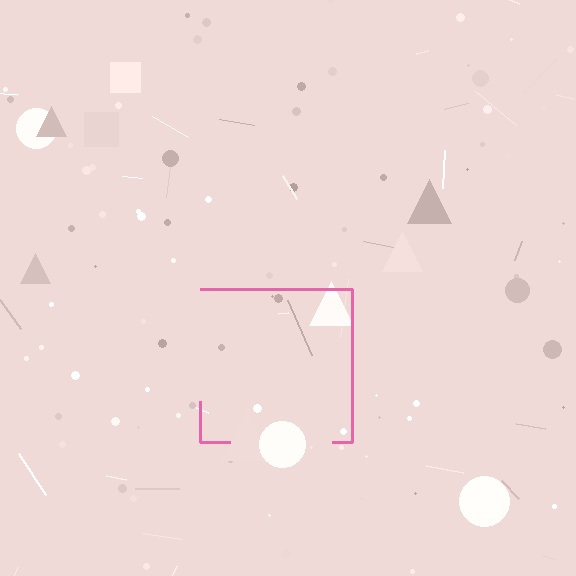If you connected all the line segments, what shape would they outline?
They would outline a square.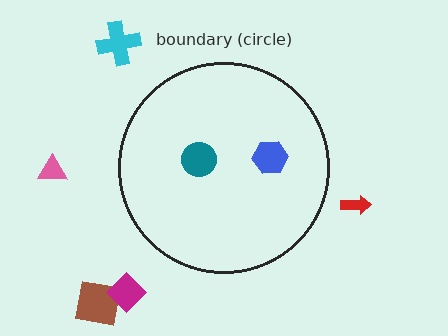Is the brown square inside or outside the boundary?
Outside.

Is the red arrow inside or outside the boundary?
Outside.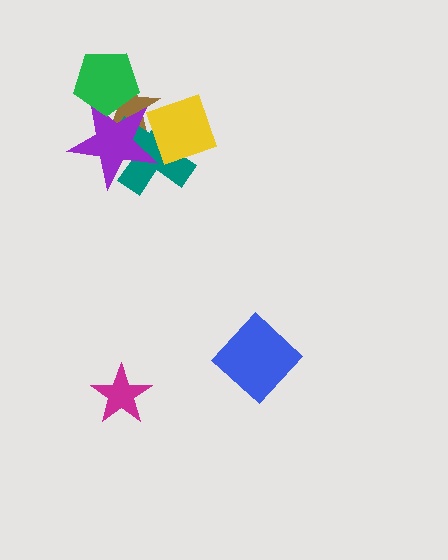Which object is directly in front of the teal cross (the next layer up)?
The yellow diamond is directly in front of the teal cross.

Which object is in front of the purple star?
The green pentagon is in front of the purple star.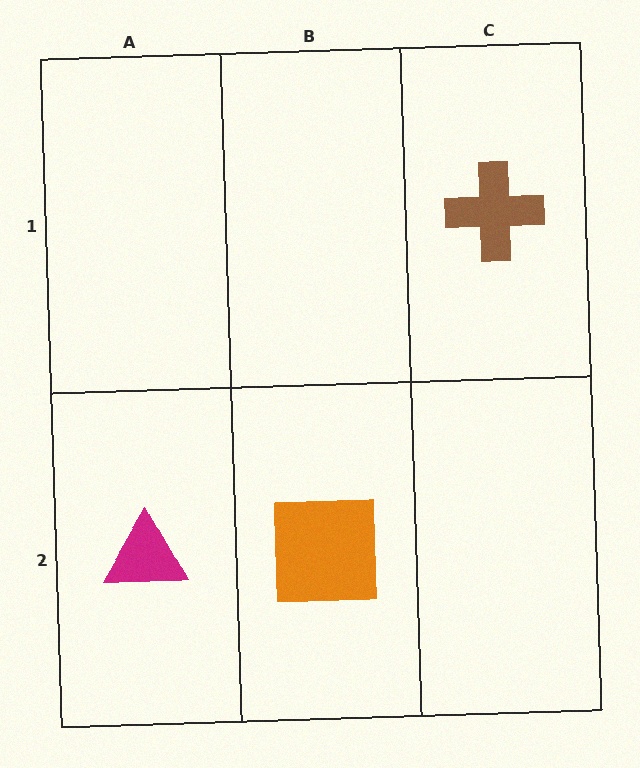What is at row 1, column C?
A brown cross.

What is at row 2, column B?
An orange square.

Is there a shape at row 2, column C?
No, that cell is empty.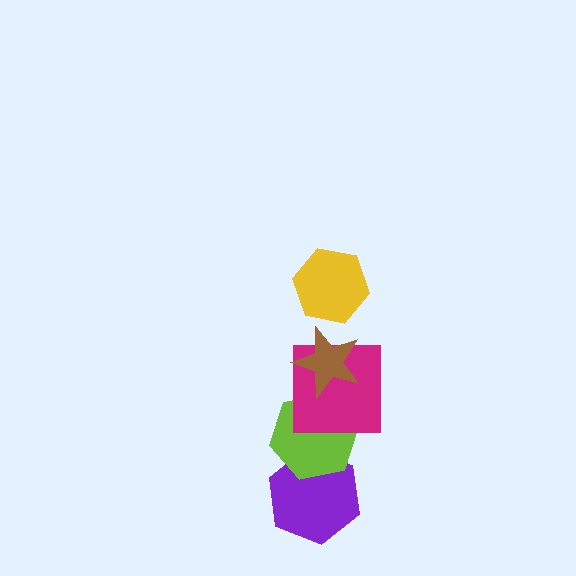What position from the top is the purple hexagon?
The purple hexagon is 5th from the top.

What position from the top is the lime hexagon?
The lime hexagon is 4th from the top.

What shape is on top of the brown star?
The yellow hexagon is on top of the brown star.